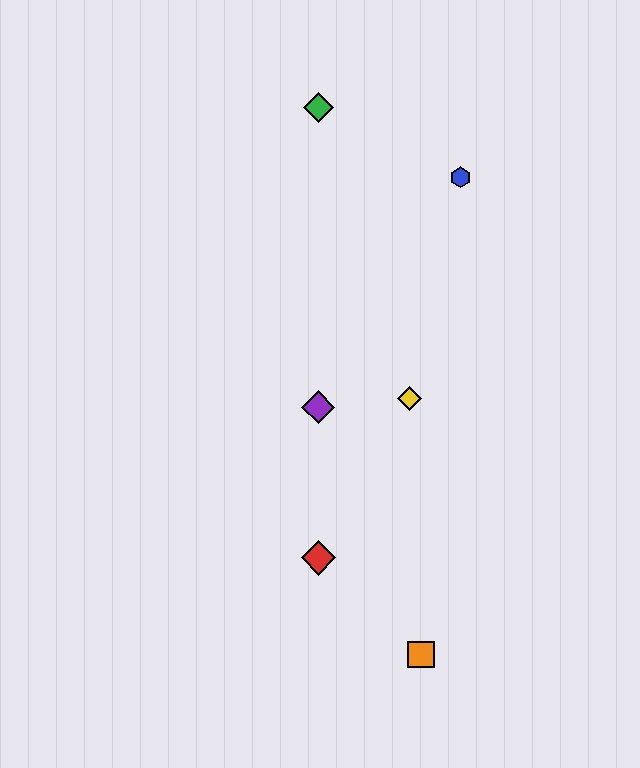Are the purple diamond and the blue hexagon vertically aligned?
No, the purple diamond is at x≈318 and the blue hexagon is at x≈461.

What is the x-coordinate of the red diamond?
The red diamond is at x≈318.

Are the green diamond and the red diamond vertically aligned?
Yes, both are at x≈318.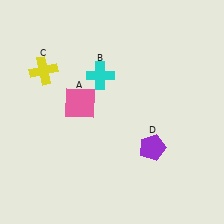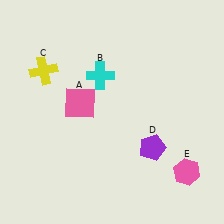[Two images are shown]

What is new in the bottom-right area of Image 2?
A pink hexagon (E) was added in the bottom-right area of Image 2.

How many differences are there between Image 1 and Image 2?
There is 1 difference between the two images.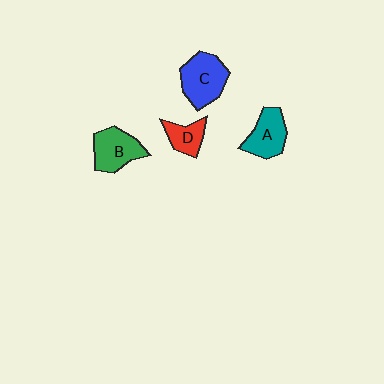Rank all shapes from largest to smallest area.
From largest to smallest: C (blue), B (green), A (teal), D (red).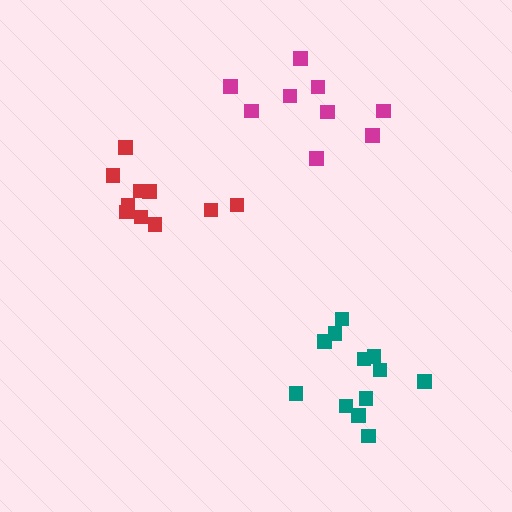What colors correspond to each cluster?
The clusters are colored: red, teal, magenta.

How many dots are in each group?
Group 1: 10 dots, Group 2: 12 dots, Group 3: 9 dots (31 total).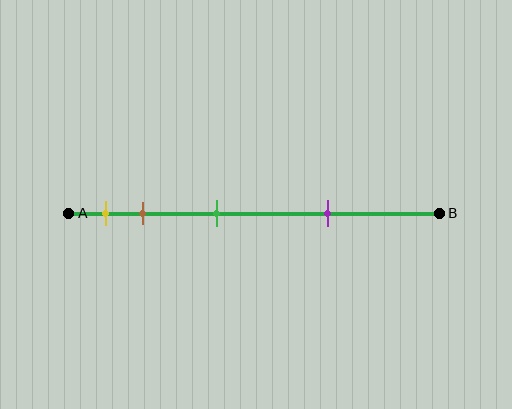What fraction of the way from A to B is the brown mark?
The brown mark is approximately 20% (0.2) of the way from A to B.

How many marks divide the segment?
There are 4 marks dividing the segment.